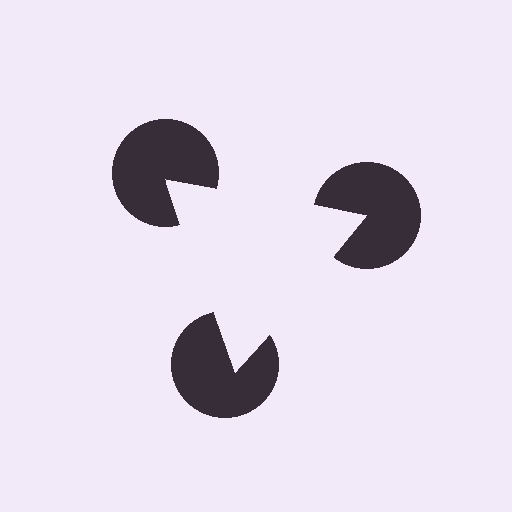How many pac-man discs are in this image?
There are 3 — one at each vertex of the illusory triangle.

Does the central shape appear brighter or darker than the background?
It typically appears slightly brighter than the background, even though no actual brightness change is drawn.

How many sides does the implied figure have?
3 sides.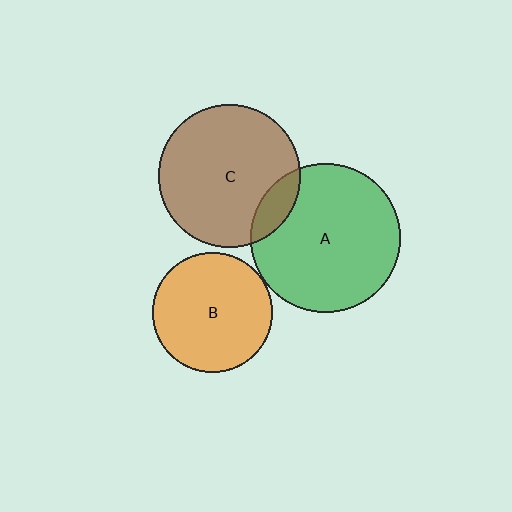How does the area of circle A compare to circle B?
Approximately 1.6 times.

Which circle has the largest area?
Circle A (green).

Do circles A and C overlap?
Yes.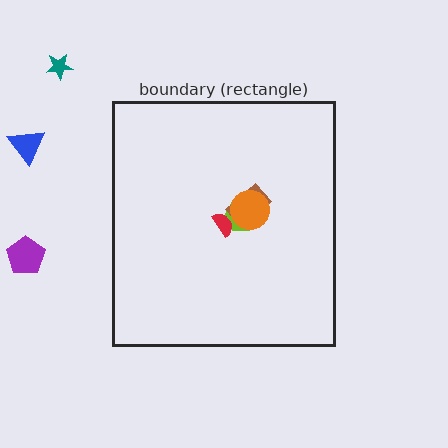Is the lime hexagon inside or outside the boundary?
Inside.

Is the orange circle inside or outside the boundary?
Inside.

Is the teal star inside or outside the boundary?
Outside.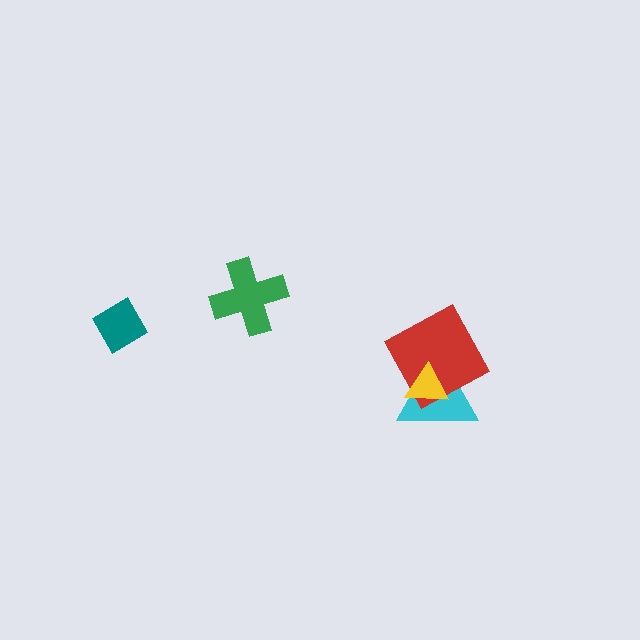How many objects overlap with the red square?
2 objects overlap with the red square.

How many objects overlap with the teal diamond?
0 objects overlap with the teal diamond.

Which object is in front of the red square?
The yellow triangle is in front of the red square.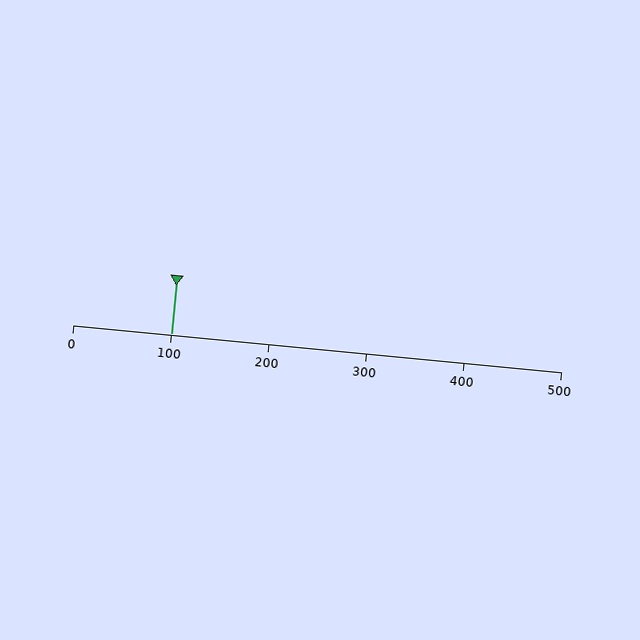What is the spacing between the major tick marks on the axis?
The major ticks are spaced 100 apart.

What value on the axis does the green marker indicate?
The marker indicates approximately 100.